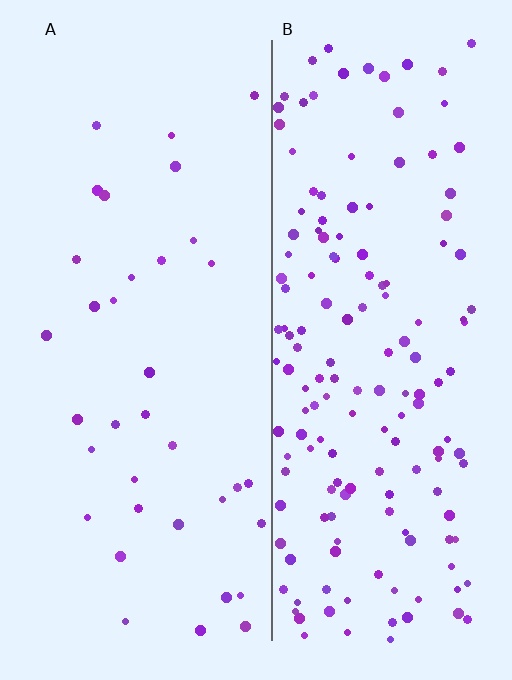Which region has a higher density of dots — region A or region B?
B (the right).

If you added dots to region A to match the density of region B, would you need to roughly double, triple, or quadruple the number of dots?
Approximately quadruple.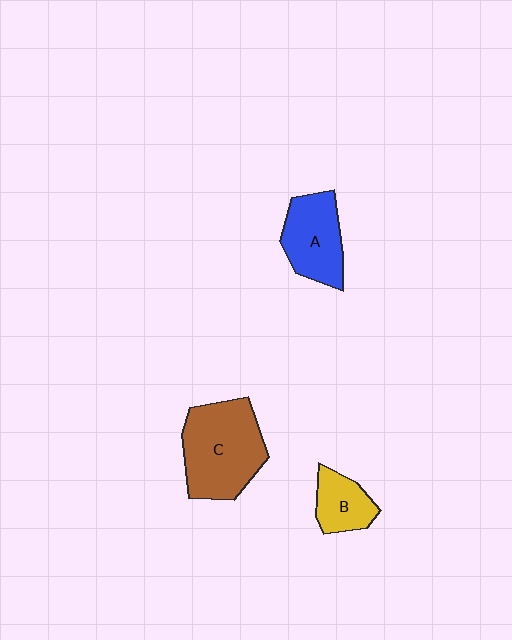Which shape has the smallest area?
Shape B (yellow).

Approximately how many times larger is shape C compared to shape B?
Approximately 2.3 times.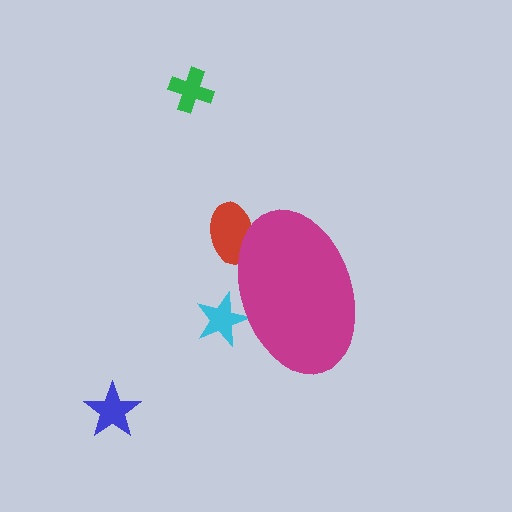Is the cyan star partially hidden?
Yes, the cyan star is partially hidden behind the magenta ellipse.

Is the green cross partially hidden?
No, the green cross is fully visible.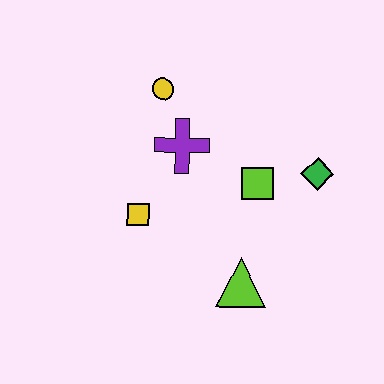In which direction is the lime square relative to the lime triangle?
The lime square is above the lime triangle.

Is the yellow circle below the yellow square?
No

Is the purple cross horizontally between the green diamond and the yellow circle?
Yes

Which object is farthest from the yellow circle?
The lime triangle is farthest from the yellow circle.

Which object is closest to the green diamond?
The lime square is closest to the green diamond.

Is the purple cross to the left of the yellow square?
No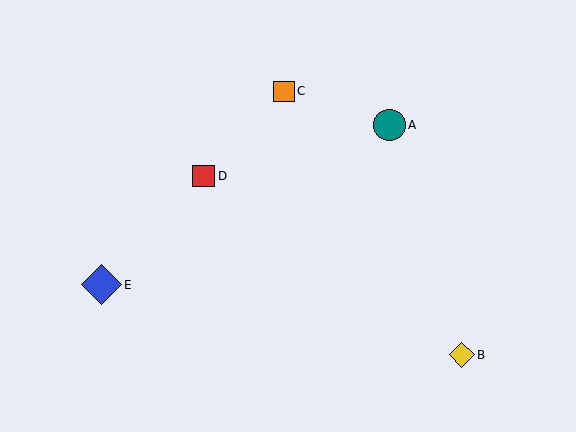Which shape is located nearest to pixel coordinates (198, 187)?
The red square (labeled D) at (204, 176) is nearest to that location.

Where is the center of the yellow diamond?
The center of the yellow diamond is at (462, 355).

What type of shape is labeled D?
Shape D is a red square.